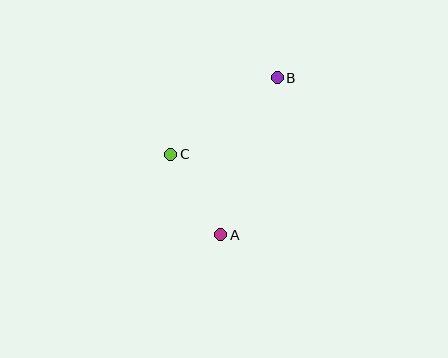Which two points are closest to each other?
Points A and C are closest to each other.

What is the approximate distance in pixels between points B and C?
The distance between B and C is approximately 131 pixels.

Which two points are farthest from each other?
Points A and B are farthest from each other.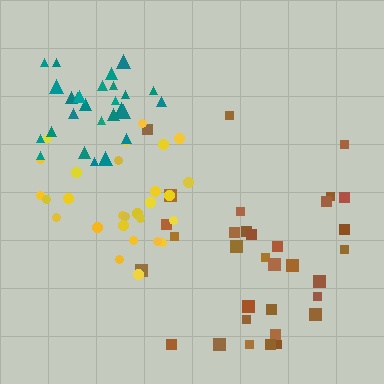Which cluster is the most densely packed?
Teal.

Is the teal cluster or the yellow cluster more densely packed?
Teal.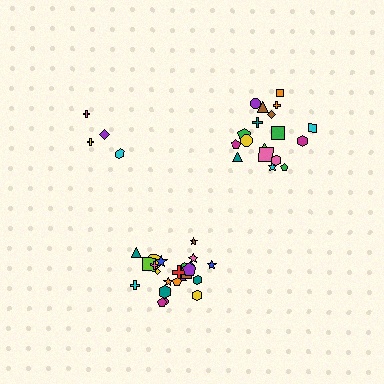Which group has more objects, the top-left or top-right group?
The top-right group.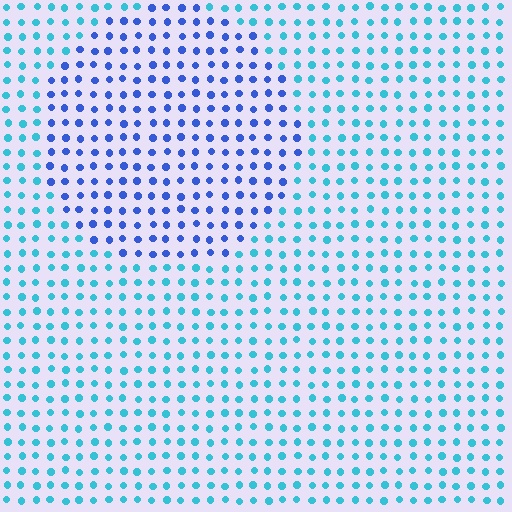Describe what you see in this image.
The image is filled with small cyan elements in a uniform arrangement. A circle-shaped region is visible where the elements are tinted to a slightly different hue, forming a subtle color boundary.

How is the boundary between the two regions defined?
The boundary is defined purely by a slight shift in hue (about 39 degrees). Spacing, size, and orientation are identical on both sides.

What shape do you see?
I see a circle.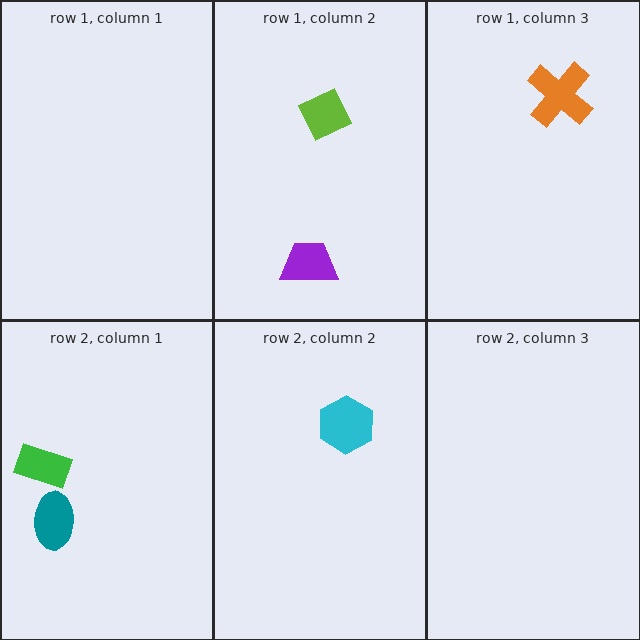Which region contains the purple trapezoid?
The row 1, column 2 region.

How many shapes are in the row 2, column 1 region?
2.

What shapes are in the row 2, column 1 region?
The green rectangle, the teal ellipse.